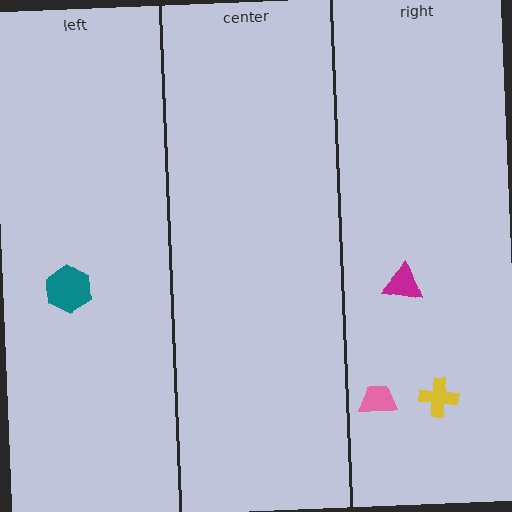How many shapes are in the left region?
1.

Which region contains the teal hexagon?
The left region.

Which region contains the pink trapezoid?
The right region.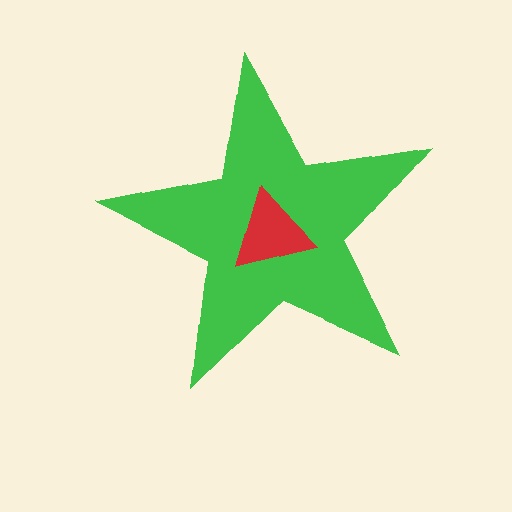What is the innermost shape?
The red triangle.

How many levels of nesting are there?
2.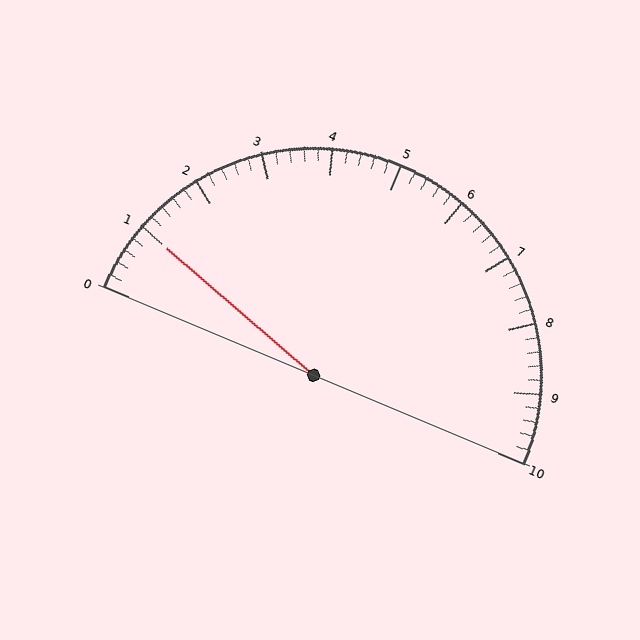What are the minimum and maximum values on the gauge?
The gauge ranges from 0 to 10.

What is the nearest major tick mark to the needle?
The nearest major tick mark is 1.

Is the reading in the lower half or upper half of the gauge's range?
The reading is in the lower half of the range (0 to 10).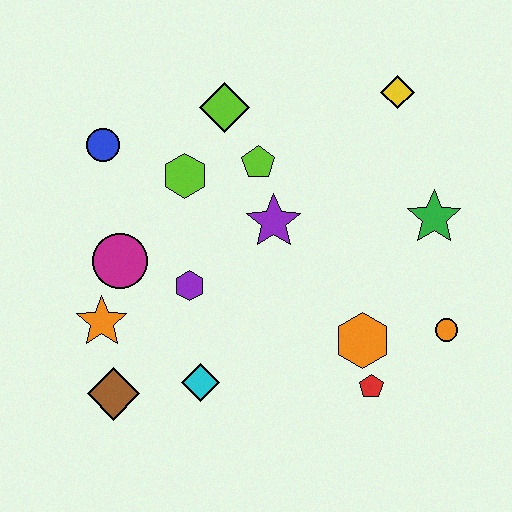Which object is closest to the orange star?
The magenta circle is closest to the orange star.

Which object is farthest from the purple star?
The brown diamond is farthest from the purple star.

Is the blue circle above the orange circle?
Yes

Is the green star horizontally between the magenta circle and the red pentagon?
No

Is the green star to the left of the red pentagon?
No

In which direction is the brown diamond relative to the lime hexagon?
The brown diamond is below the lime hexagon.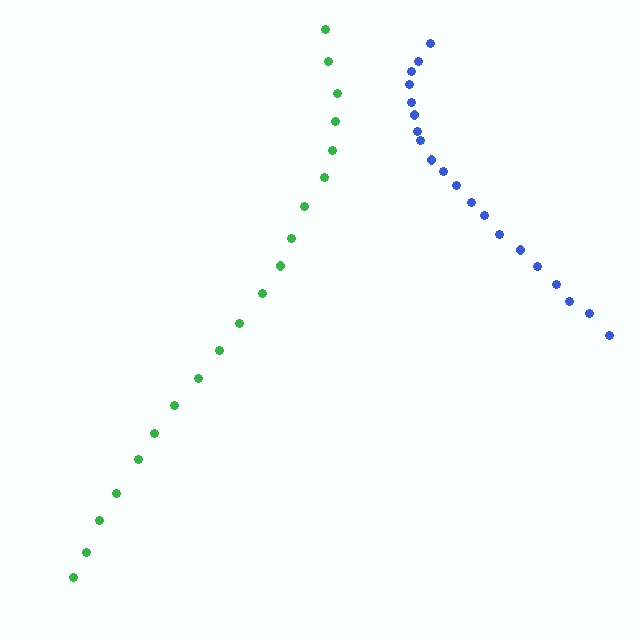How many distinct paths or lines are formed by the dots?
There are 2 distinct paths.